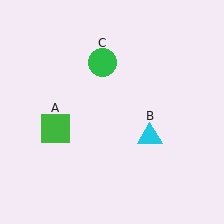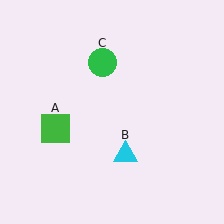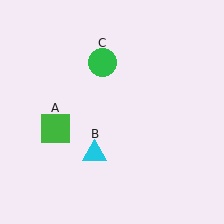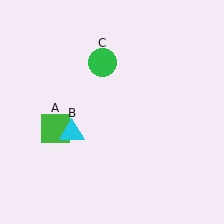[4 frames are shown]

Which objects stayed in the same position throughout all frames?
Green square (object A) and green circle (object C) remained stationary.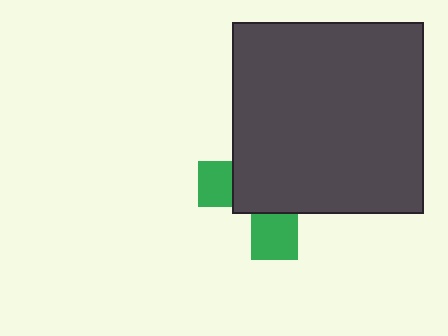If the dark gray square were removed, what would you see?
You would see the complete green cross.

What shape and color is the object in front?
The object in front is a dark gray square.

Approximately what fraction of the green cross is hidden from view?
Roughly 69% of the green cross is hidden behind the dark gray square.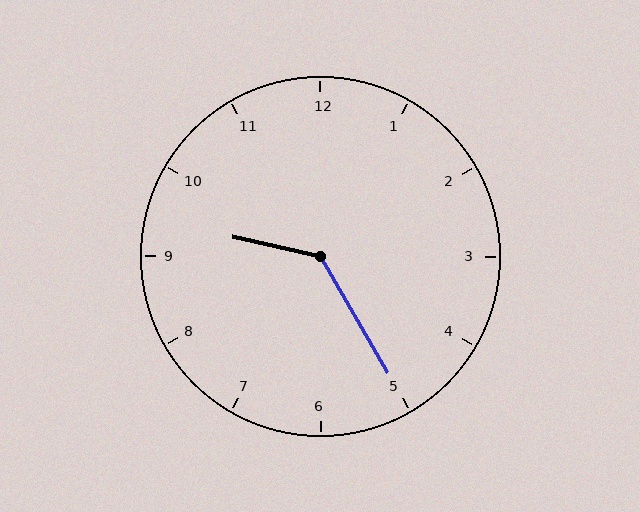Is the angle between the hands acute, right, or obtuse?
It is obtuse.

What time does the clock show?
9:25.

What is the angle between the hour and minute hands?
Approximately 132 degrees.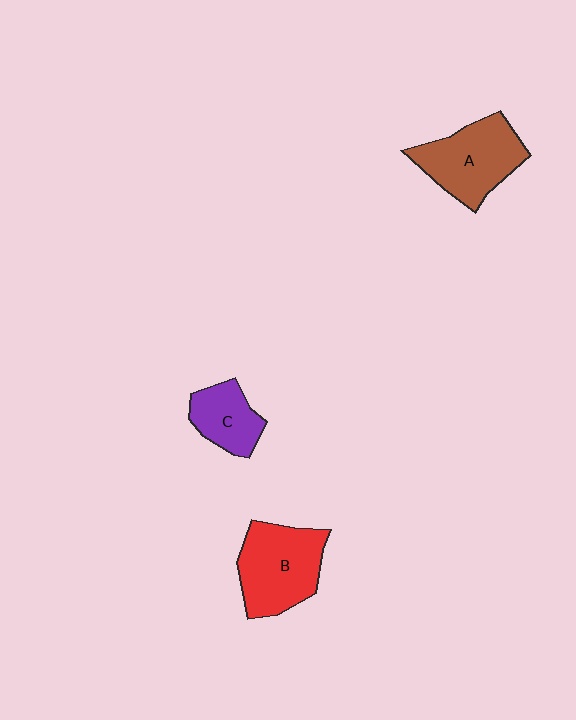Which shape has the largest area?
Shape B (red).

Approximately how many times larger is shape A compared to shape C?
Approximately 1.7 times.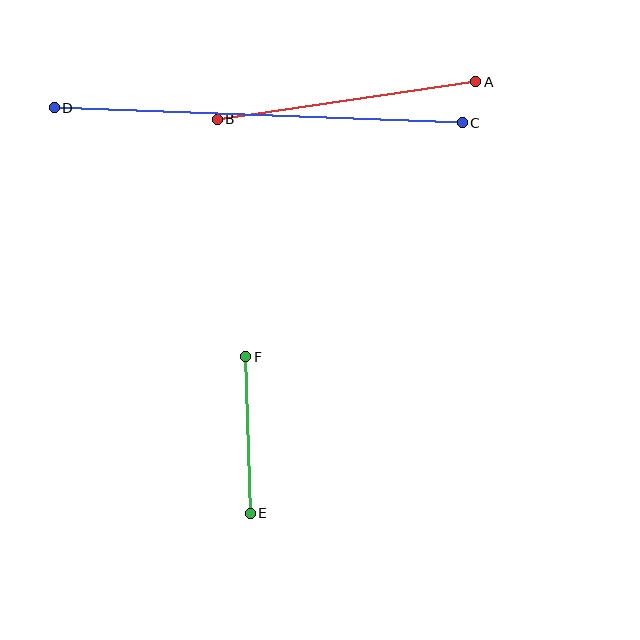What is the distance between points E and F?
The distance is approximately 157 pixels.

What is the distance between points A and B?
The distance is approximately 261 pixels.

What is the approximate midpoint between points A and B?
The midpoint is at approximately (347, 100) pixels.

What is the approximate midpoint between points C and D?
The midpoint is at approximately (258, 115) pixels.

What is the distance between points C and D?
The distance is approximately 408 pixels.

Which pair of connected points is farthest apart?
Points C and D are farthest apart.